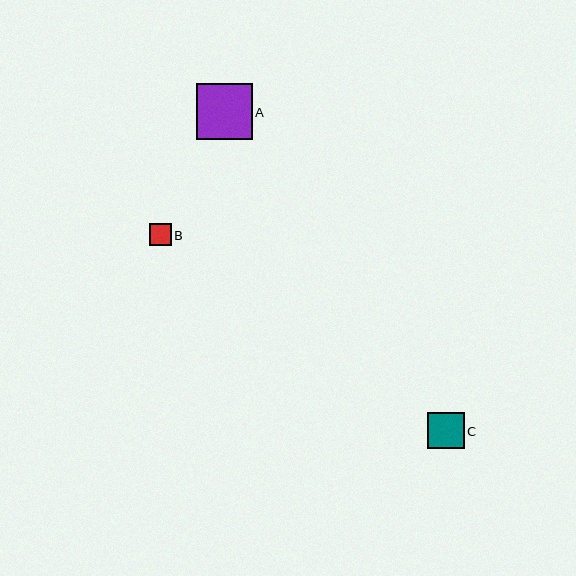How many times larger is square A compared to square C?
Square A is approximately 1.6 times the size of square C.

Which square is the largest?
Square A is the largest with a size of approximately 56 pixels.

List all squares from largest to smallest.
From largest to smallest: A, C, B.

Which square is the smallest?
Square B is the smallest with a size of approximately 22 pixels.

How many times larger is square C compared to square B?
Square C is approximately 1.6 times the size of square B.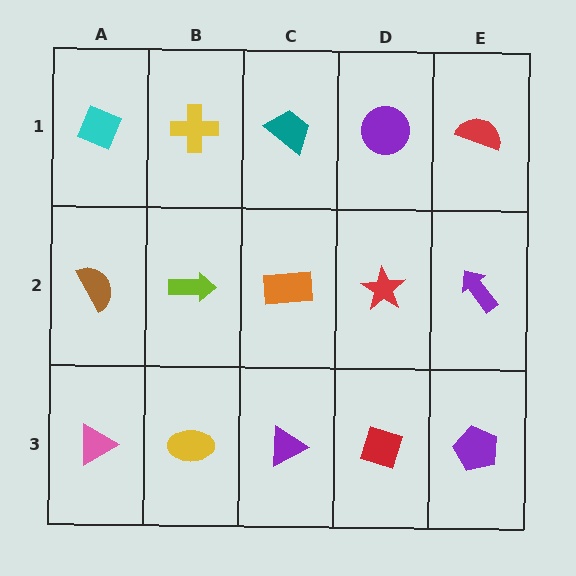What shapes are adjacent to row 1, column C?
An orange rectangle (row 2, column C), a yellow cross (row 1, column B), a purple circle (row 1, column D).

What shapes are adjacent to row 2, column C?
A teal trapezoid (row 1, column C), a purple triangle (row 3, column C), a lime arrow (row 2, column B), a red star (row 2, column D).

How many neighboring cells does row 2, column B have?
4.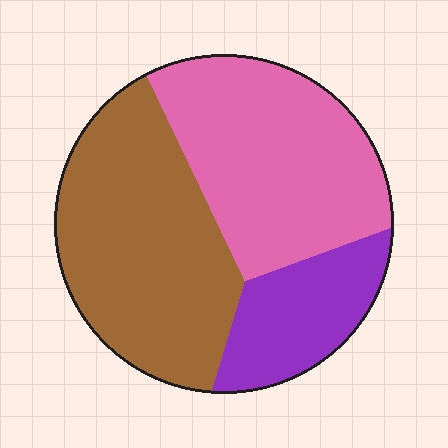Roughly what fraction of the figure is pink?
Pink takes up about two fifths (2/5) of the figure.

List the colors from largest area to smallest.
From largest to smallest: brown, pink, purple.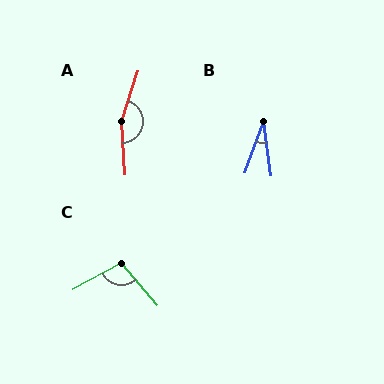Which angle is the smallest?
B, at approximately 28 degrees.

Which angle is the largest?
A, at approximately 158 degrees.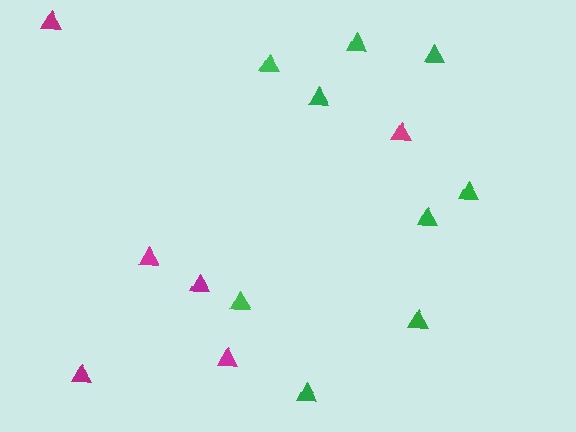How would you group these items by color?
There are 2 groups: one group of green triangles (9) and one group of magenta triangles (6).